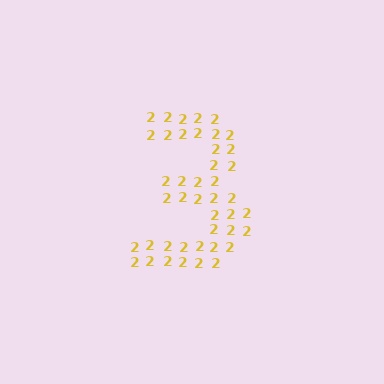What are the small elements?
The small elements are digit 2's.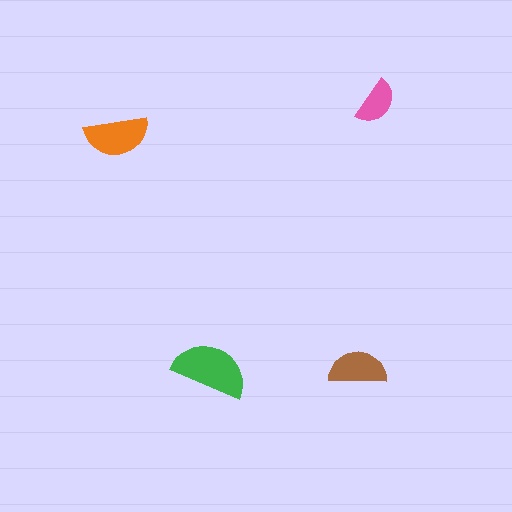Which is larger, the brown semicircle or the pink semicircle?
The brown one.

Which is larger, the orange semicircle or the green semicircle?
The green one.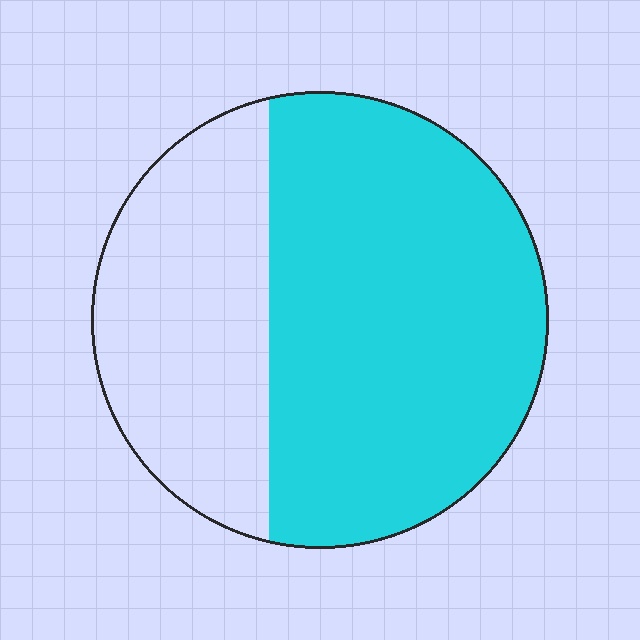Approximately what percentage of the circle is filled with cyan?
Approximately 65%.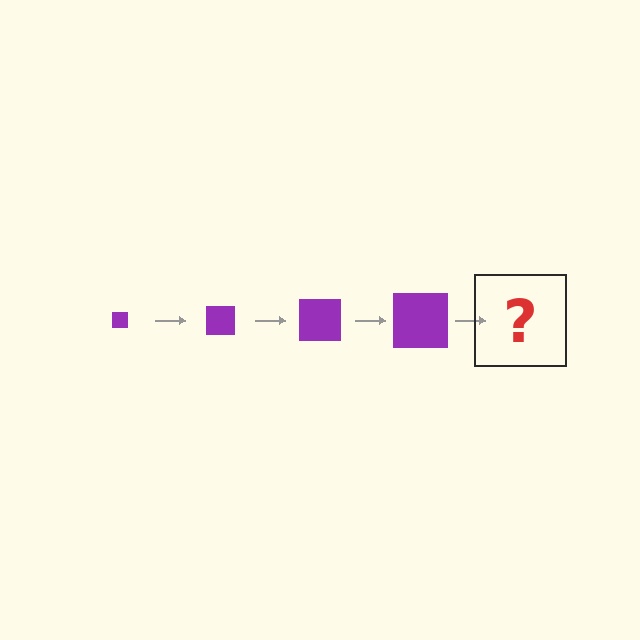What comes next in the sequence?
The next element should be a purple square, larger than the previous one.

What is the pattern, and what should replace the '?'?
The pattern is that the square gets progressively larger each step. The '?' should be a purple square, larger than the previous one.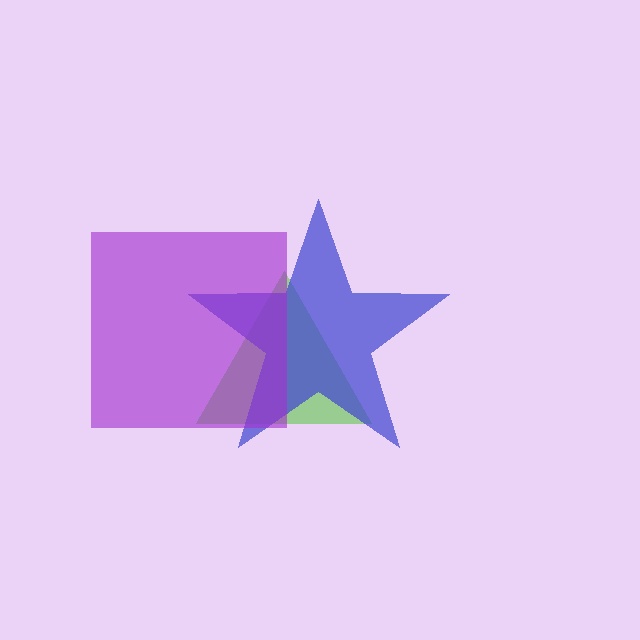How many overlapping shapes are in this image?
There are 3 overlapping shapes in the image.